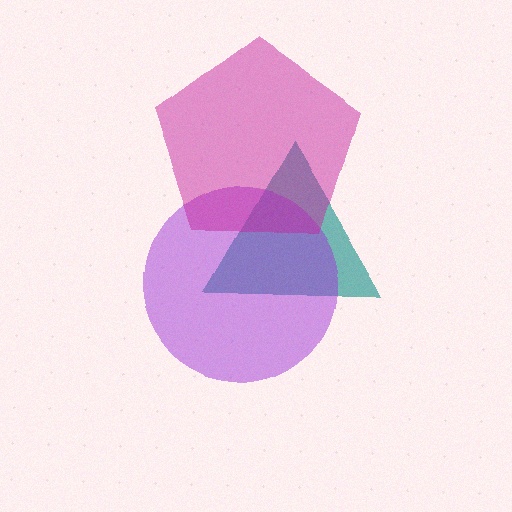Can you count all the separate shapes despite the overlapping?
Yes, there are 3 separate shapes.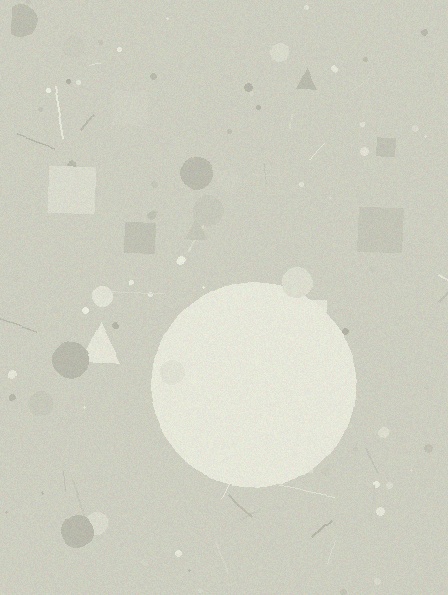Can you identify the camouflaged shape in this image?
The camouflaged shape is a circle.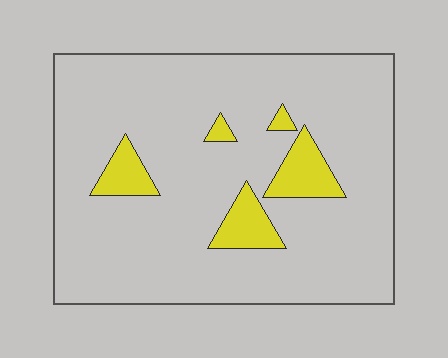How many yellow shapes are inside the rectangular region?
5.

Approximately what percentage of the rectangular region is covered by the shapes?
Approximately 10%.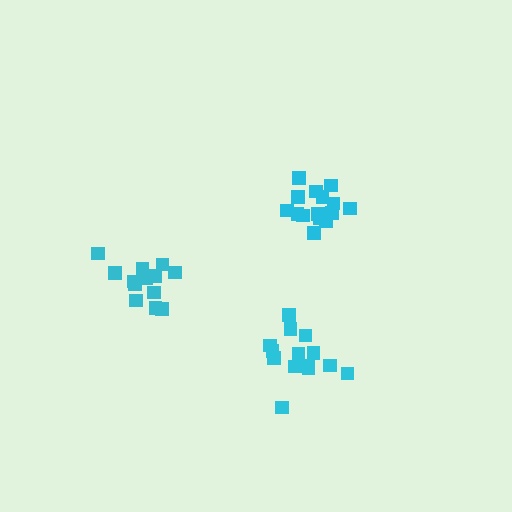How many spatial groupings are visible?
There are 3 spatial groupings.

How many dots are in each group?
Group 1: 14 dots, Group 2: 13 dots, Group 3: 15 dots (42 total).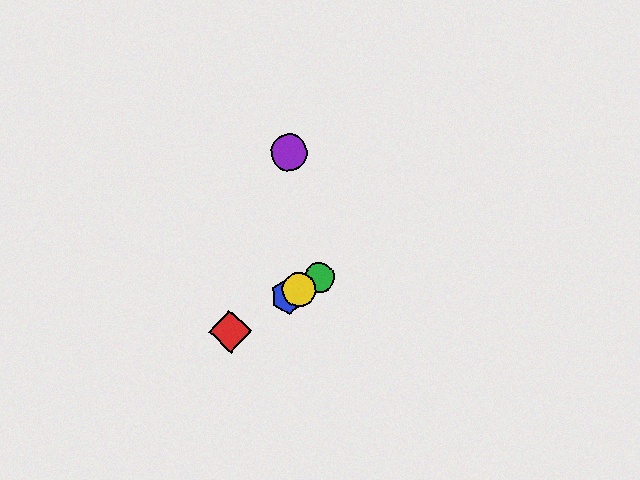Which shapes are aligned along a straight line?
The red diamond, the blue hexagon, the green circle, the yellow circle are aligned along a straight line.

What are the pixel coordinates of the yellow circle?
The yellow circle is at (299, 289).